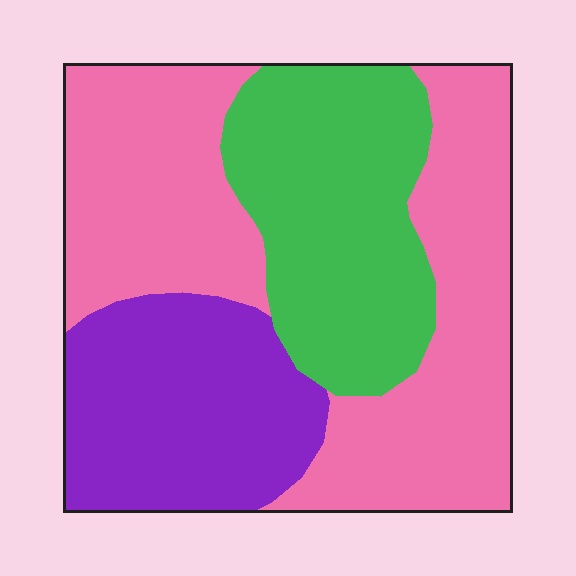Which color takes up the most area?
Pink, at roughly 50%.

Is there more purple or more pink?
Pink.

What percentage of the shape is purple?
Purple takes up about one quarter (1/4) of the shape.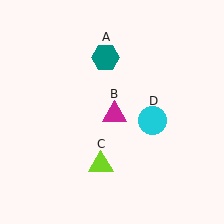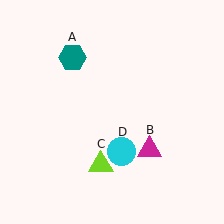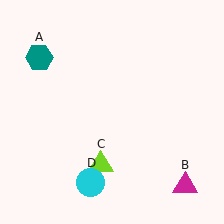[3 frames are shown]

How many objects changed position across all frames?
3 objects changed position: teal hexagon (object A), magenta triangle (object B), cyan circle (object D).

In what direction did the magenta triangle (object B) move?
The magenta triangle (object B) moved down and to the right.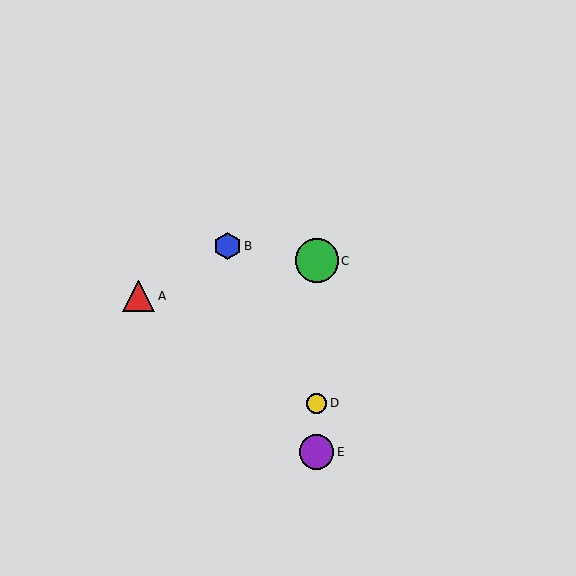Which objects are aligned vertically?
Objects C, D, E are aligned vertically.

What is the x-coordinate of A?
Object A is at x≈139.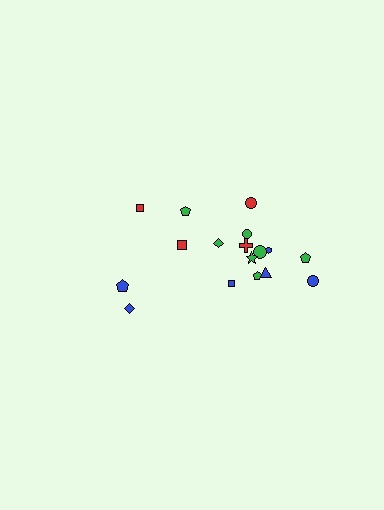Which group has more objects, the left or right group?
The right group.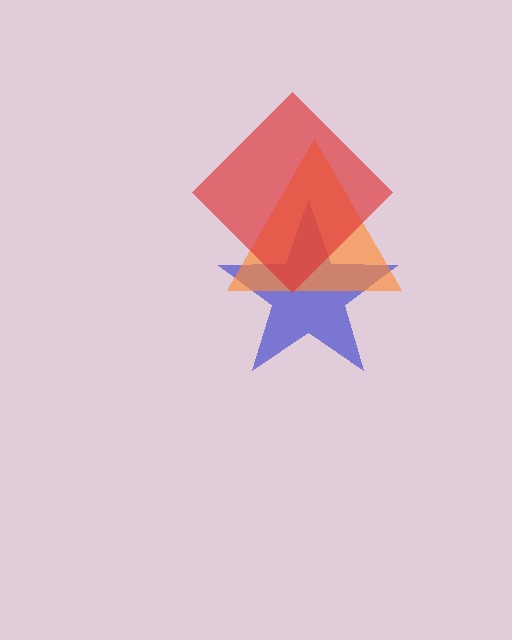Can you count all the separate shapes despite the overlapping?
Yes, there are 3 separate shapes.